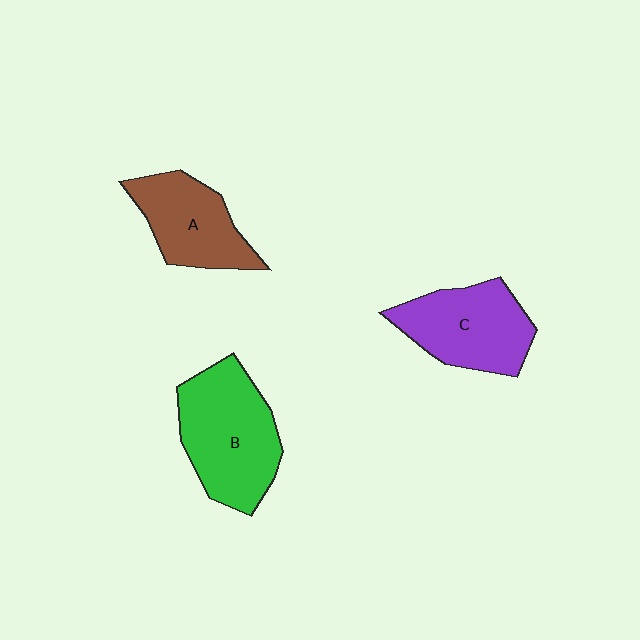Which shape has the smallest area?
Shape A (brown).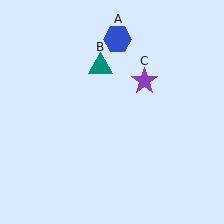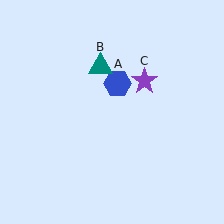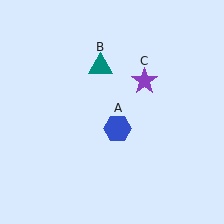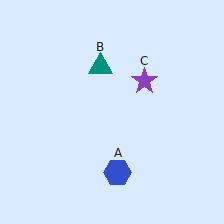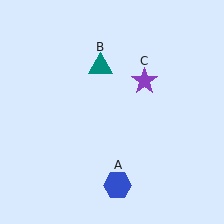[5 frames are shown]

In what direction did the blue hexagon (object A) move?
The blue hexagon (object A) moved down.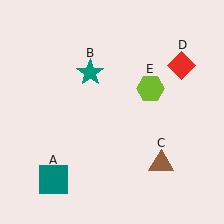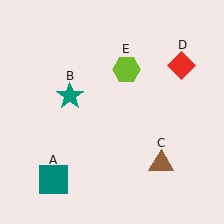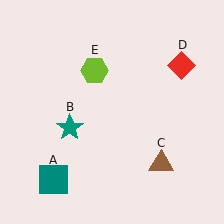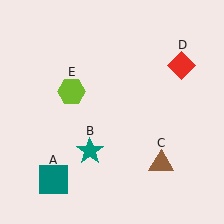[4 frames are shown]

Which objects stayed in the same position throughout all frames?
Teal square (object A) and brown triangle (object C) and red diamond (object D) remained stationary.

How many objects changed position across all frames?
2 objects changed position: teal star (object B), lime hexagon (object E).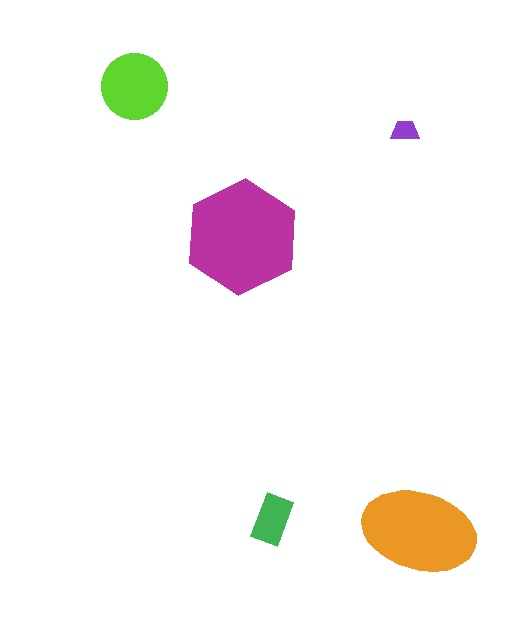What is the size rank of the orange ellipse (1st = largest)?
2nd.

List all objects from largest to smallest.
The magenta hexagon, the orange ellipse, the lime circle, the green rectangle, the purple trapezoid.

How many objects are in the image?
There are 5 objects in the image.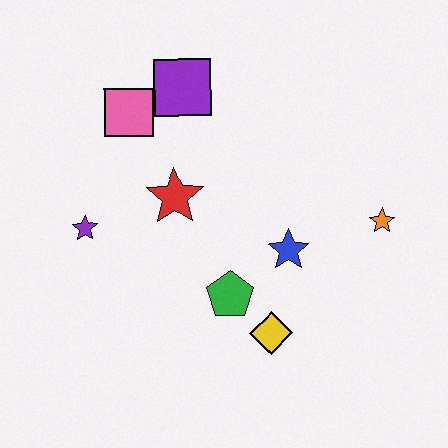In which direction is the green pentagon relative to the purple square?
The green pentagon is below the purple square.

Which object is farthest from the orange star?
The purple star is farthest from the orange star.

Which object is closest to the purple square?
The pink square is closest to the purple square.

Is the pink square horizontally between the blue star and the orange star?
No